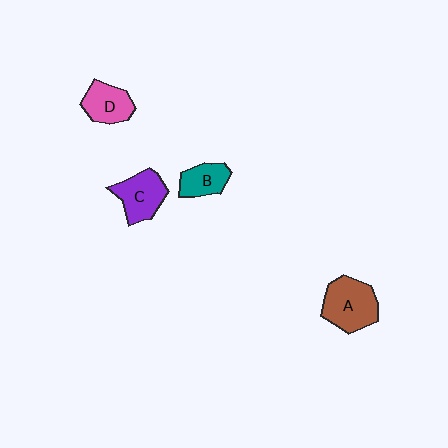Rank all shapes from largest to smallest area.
From largest to smallest: A (brown), C (purple), D (pink), B (teal).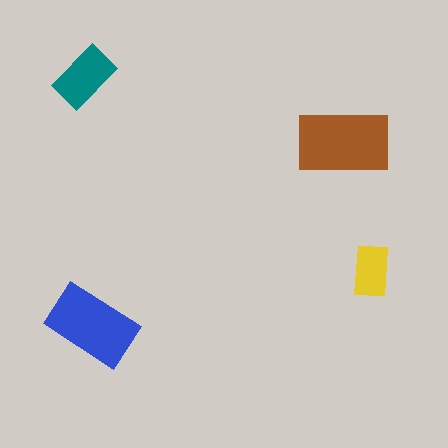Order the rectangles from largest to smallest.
the brown one, the blue one, the teal one, the yellow one.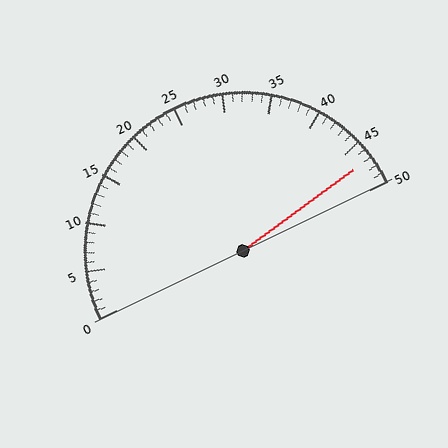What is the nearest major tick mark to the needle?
The nearest major tick mark is 45.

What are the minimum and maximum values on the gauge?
The gauge ranges from 0 to 50.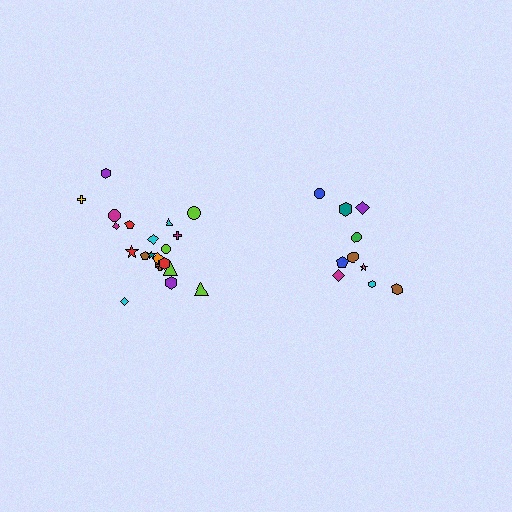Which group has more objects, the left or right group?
The left group.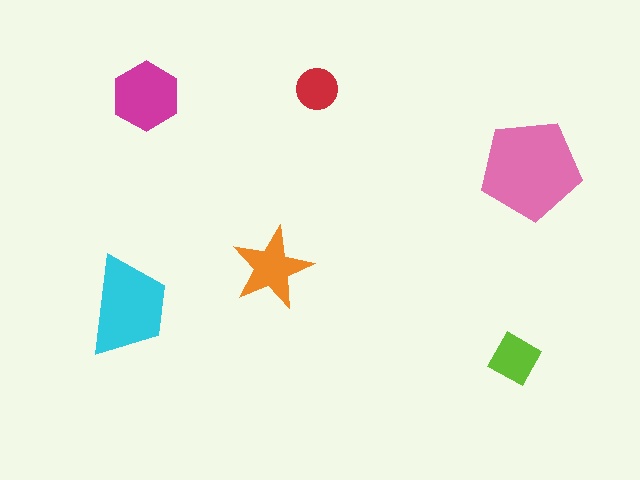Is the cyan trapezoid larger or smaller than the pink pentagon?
Smaller.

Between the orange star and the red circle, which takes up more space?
The orange star.